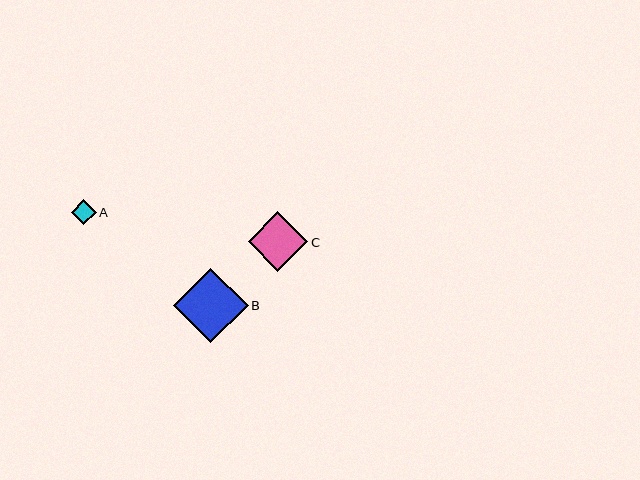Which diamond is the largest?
Diamond B is the largest with a size of approximately 75 pixels.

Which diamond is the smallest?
Diamond A is the smallest with a size of approximately 25 pixels.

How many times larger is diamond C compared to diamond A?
Diamond C is approximately 2.4 times the size of diamond A.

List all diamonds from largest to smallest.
From largest to smallest: B, C, A.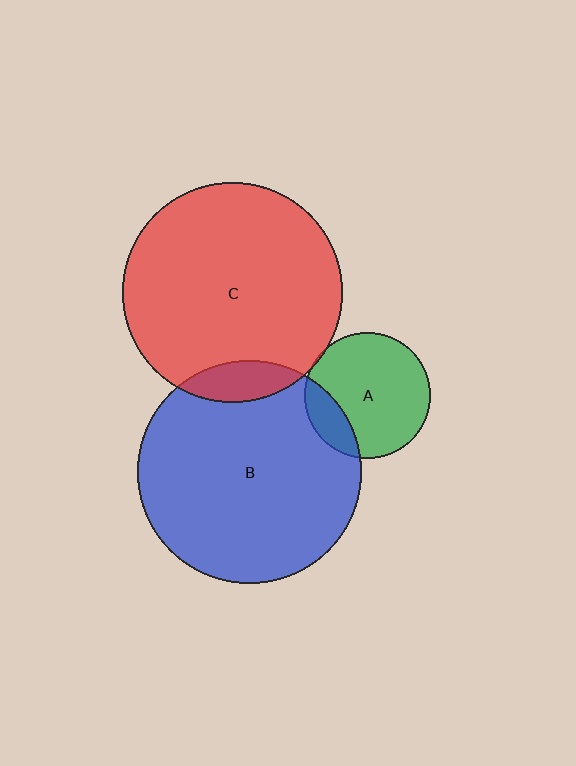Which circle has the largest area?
Circle B (blue).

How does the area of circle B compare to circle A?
Approximately 3.2 times.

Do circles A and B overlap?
Yes.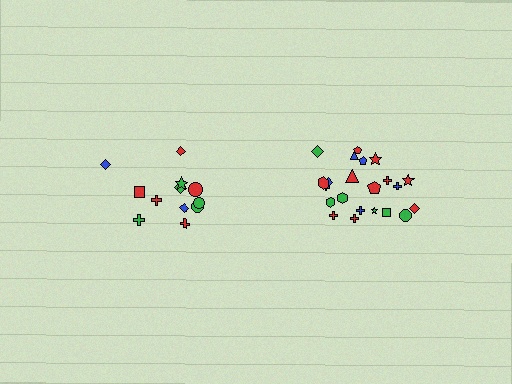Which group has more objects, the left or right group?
The right group.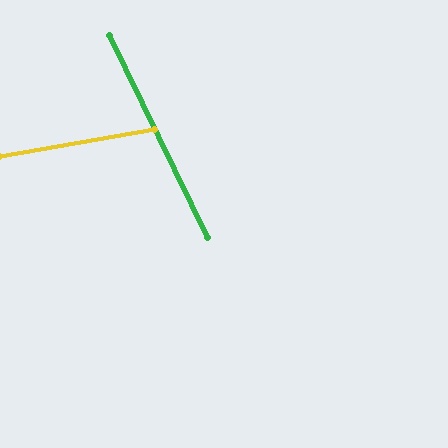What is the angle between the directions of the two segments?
Approximately 74 degrees.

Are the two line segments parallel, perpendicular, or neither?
Neither parallel nor perpendicular — they differ by about 74°.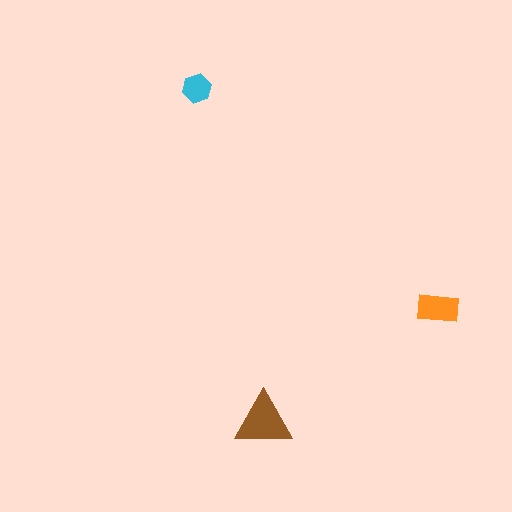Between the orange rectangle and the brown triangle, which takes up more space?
The brown triangle.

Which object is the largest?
The brown triangle.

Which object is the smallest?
The cyan hexagon.